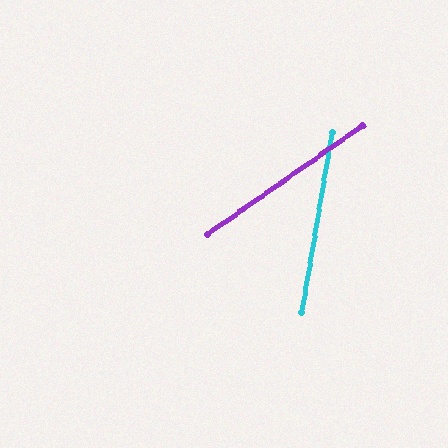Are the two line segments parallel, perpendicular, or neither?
Neither parallel nor perpendicular — they differ by about 45°.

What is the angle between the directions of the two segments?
Approximately 45 degrees.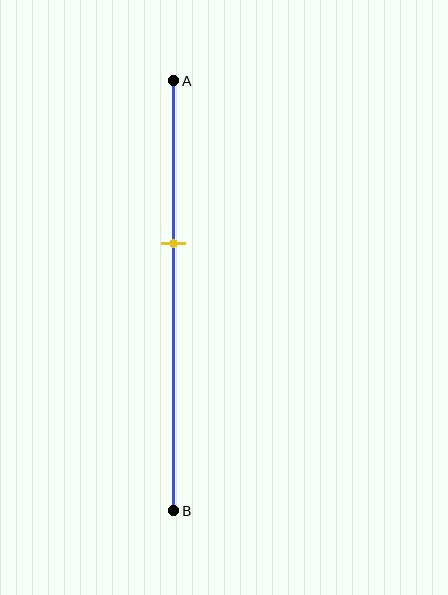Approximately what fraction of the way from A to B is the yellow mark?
The yellow mark is approximately 40% of the way from A to B.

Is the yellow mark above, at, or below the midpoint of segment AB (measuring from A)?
The yellow mark is above the midpoint of segment AB.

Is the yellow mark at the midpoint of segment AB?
No, the mark is at about 40% from A, not at the 50% midpoint.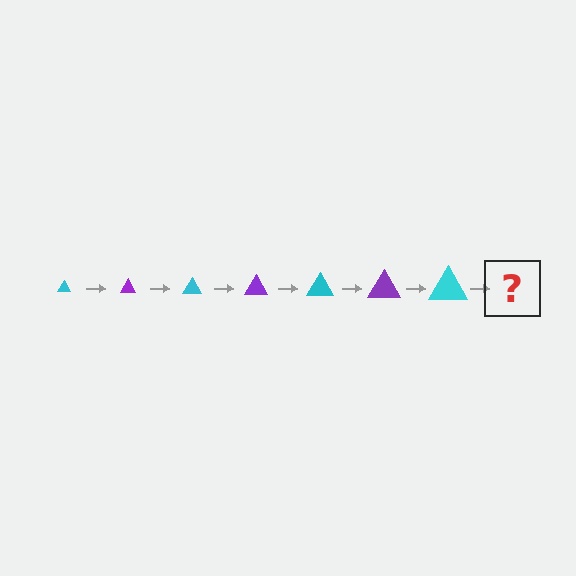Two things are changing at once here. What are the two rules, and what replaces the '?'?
The two rules are that the triangle grows larger each step and the color cycles through cyan and purple. The '?' should be a purple triangle, larger than the previous one.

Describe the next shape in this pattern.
It should be a purple triangle, larger than the previous one.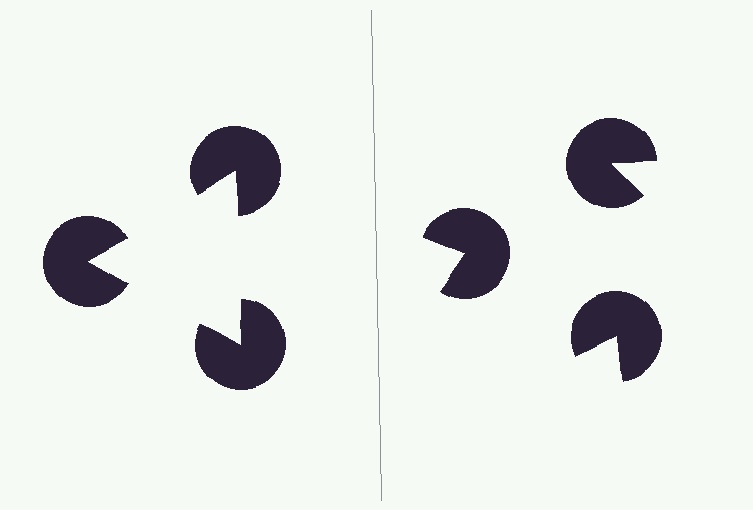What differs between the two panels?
The pac-man discs are positioned identically on both sides; only the wedge orientations differ. On the left they align to a triangle; on the right they are misaligned.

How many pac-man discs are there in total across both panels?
6 — 3 on each side.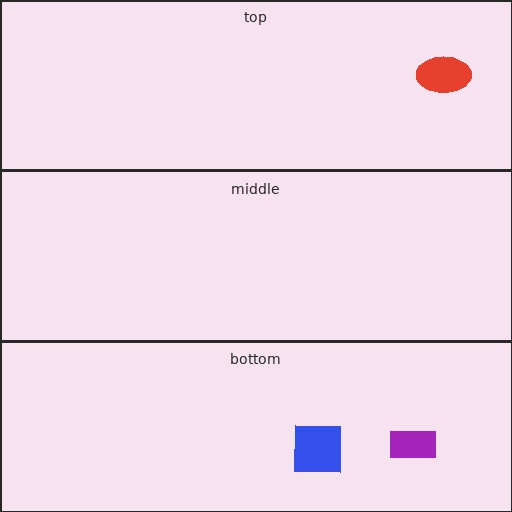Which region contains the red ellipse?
The top region.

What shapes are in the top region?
The red ellipse.